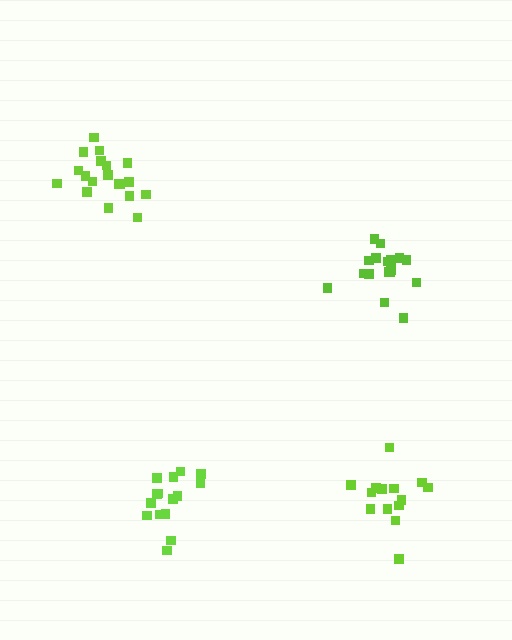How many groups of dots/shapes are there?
There are 4 groups.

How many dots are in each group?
Group 1: 17 dots, Group 2: 14 dots, Group 3: 19 dots, Group 4: 15 dots (65 total).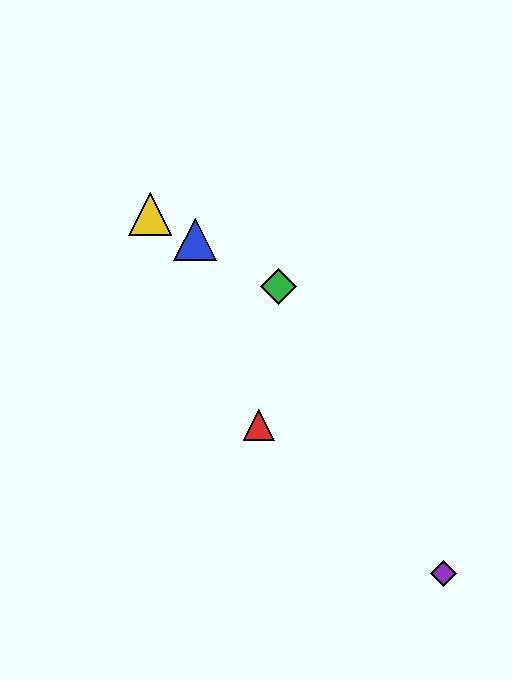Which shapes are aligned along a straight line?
The blue triangle, the green diamond, the yellow triangle are aligned along a straight line.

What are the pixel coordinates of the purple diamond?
The purple diamond is at (444, 574).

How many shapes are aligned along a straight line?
3 shapes (the blue triangle, the green diamond, the yellow triangle) are aligned along a straight line.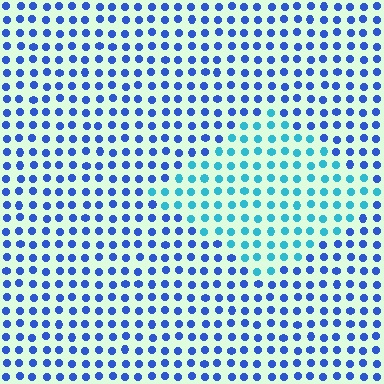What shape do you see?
I see a diamond.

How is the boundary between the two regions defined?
The boundary is defined purely by a slight shift in hue (about 38 degrees). Spacing, size, and orientation are identical on both sides.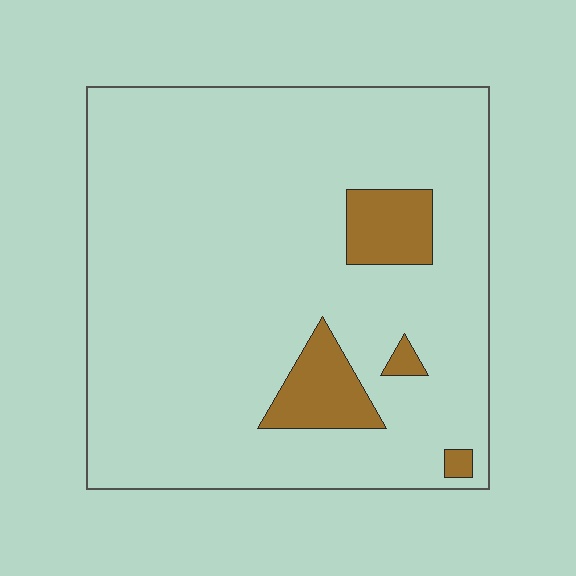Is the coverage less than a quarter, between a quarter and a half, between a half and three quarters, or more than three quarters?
Less than a quarter.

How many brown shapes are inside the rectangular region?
4.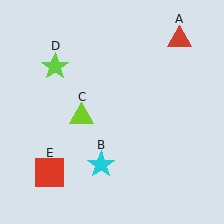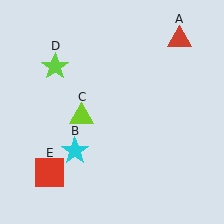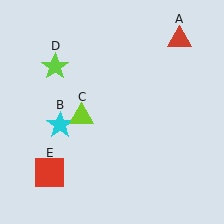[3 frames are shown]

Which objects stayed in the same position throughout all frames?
Red triangle (object A) and lime triangle (object C) and lime star (object D) and red square (object E) remained stationary.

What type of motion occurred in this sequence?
The cyan star (object B) rotated clockwise around the center of the scene.